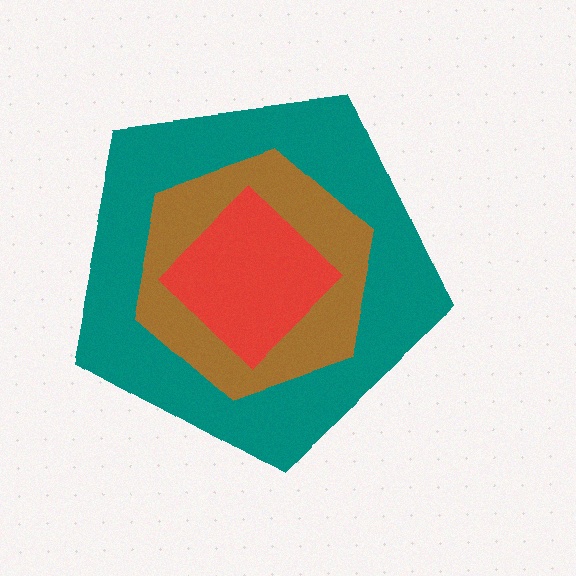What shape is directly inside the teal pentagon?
The brown hexagon.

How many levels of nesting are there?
3.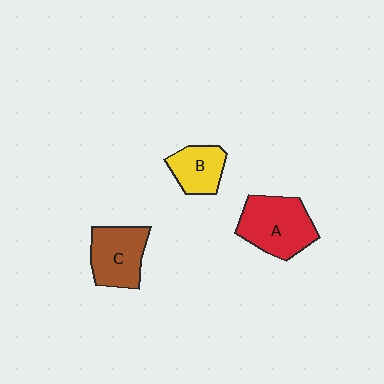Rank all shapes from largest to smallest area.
From largest to smallest: A (red), C (brown), B (yellow).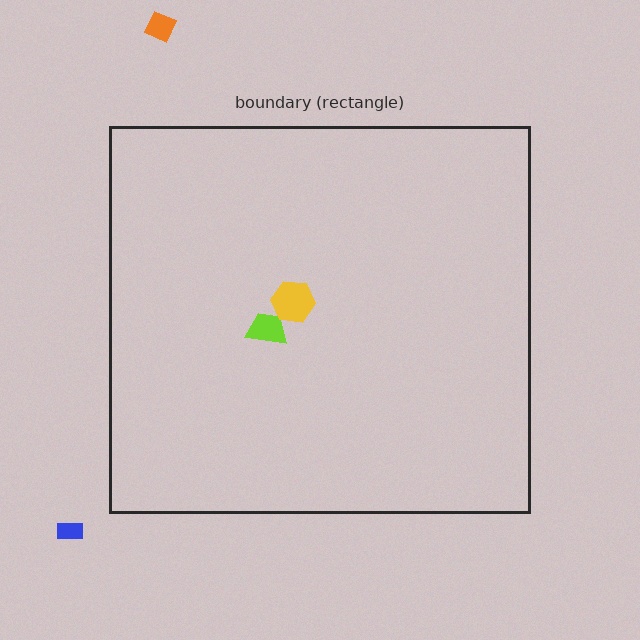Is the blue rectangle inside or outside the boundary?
Outside.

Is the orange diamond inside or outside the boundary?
Outside.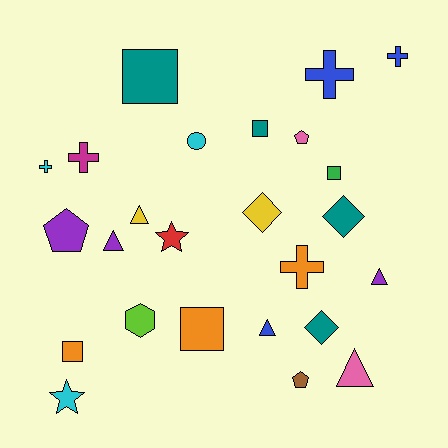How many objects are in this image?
There are 25 objects.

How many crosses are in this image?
There are 5 crosses.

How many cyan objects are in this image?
There are 3 cyan objects.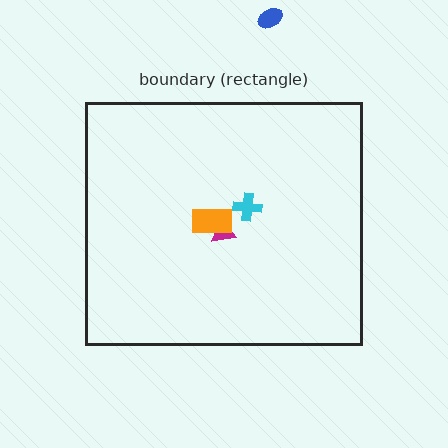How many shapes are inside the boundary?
3 inside, 1 outside.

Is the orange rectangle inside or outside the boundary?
Inside.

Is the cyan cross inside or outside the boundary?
Inside.